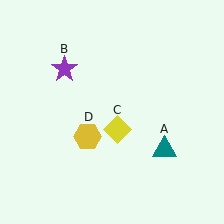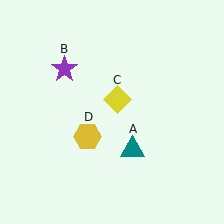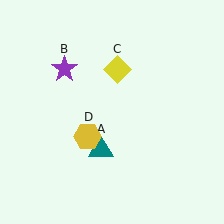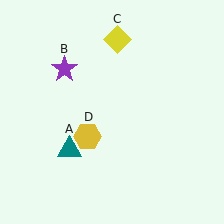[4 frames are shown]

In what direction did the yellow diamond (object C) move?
The yellow diamond (object C) moved up.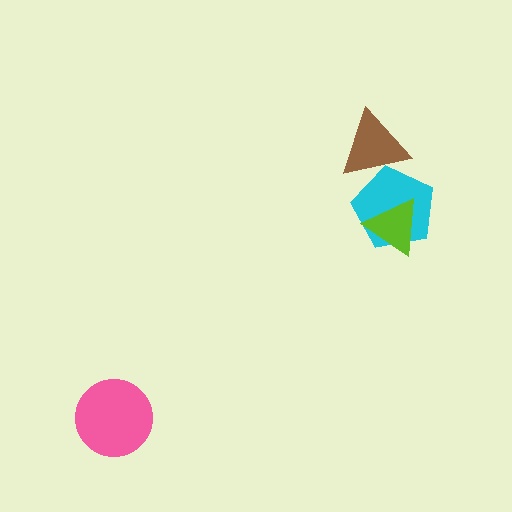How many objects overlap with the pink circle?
0 objects overlap with the pink circle.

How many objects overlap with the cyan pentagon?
2 objects overlap with the cyan pentagon.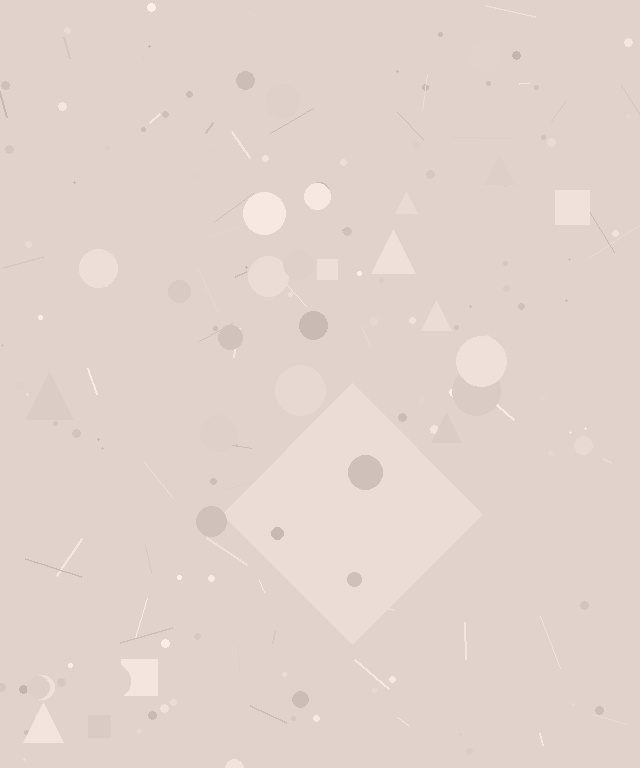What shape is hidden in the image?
A diamond is hidden in the image.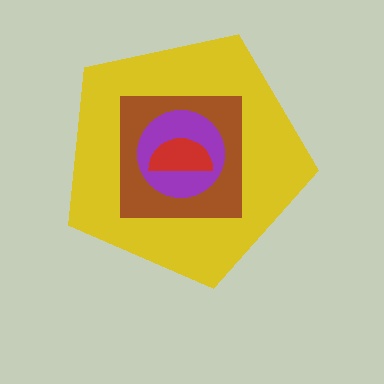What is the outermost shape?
The yellow pentagon.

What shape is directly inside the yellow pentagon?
The brown square.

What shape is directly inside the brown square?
The purple circle.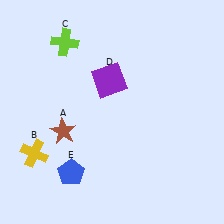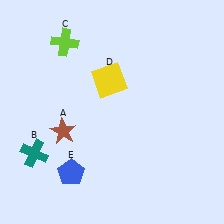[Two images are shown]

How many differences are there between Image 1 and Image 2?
There are 2 differences between the two images.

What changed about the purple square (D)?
In Image 1, D is purple. In Image 2, it changed to yellow.